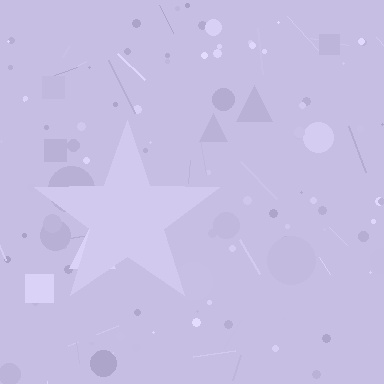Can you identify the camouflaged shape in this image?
The camouflaged shape is a star.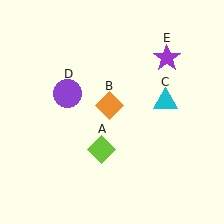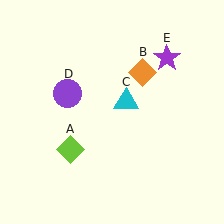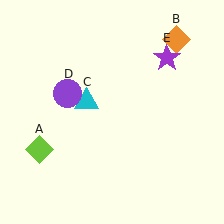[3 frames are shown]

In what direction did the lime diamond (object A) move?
The lime diamond (object A) moved left.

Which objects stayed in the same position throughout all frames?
Purple circle (object D) and purple star (object E) remained stationary.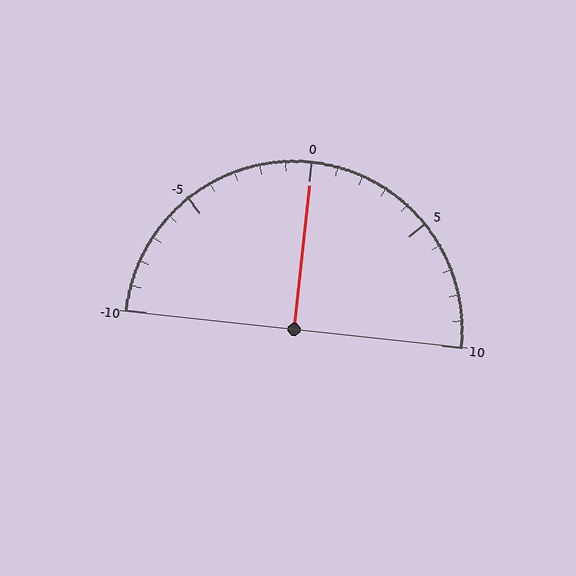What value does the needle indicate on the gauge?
The needle indicates approximately 0.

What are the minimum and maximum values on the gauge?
The gauge ranges from -10 to 10.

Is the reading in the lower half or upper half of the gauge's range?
The reading is in the upper half of the range (-10 to 10).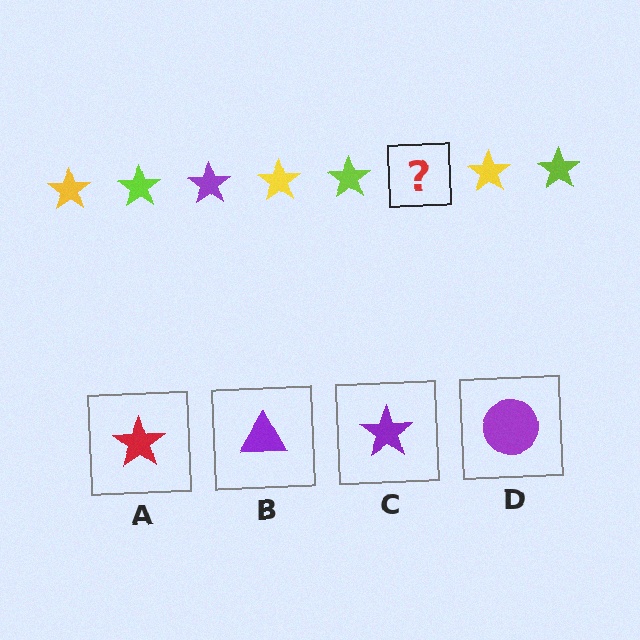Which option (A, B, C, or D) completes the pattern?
C.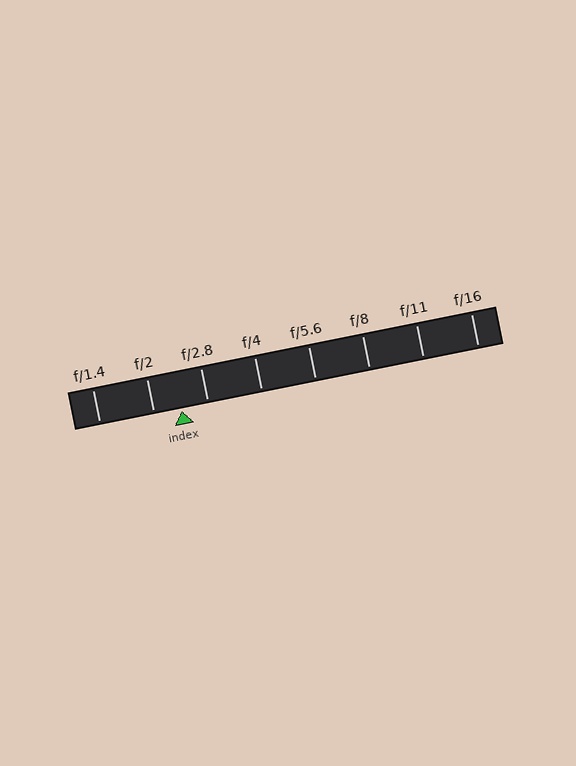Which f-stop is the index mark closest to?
The index mark is closest to f/2.8.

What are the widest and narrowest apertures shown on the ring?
The widest aperture shown is f/1.4 and the narrowest is f/16.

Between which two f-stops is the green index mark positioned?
The index mark is between f/2 and f/2.8.